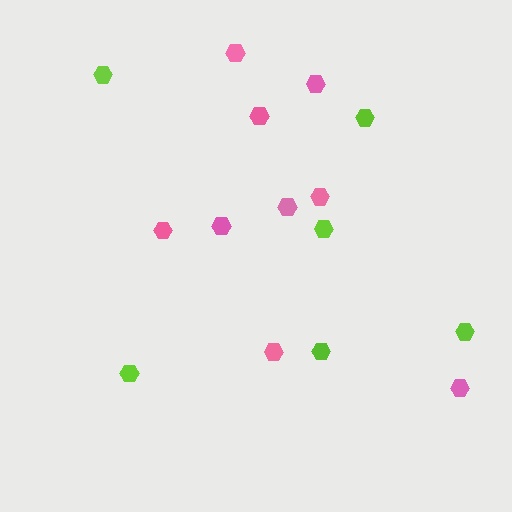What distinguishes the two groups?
There are 2 groups: one group of pink hexagons (9) and one group of lime hexagons (6).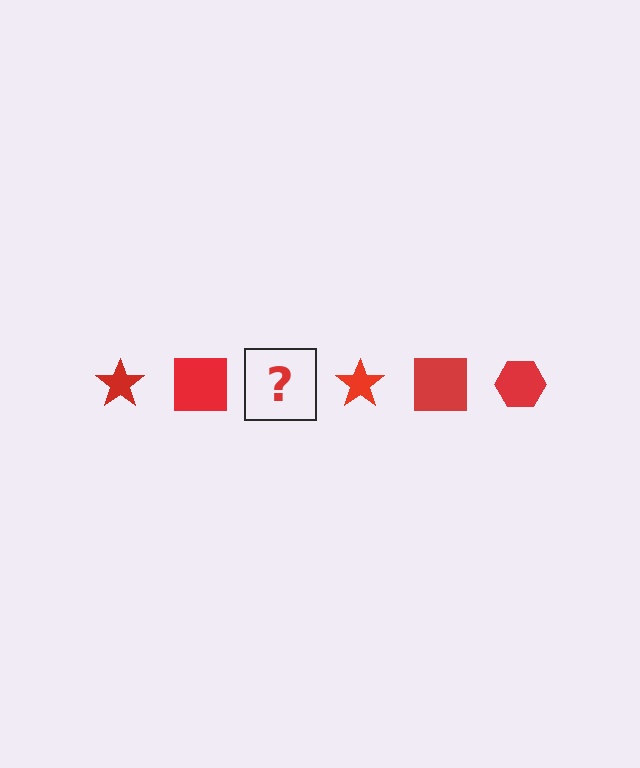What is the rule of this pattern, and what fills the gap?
The rule is that the pattern cycles through star, square, hexagon shapes in red. The gap should be filled with a red hexagon.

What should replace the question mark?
The question mark should be replaced with a red hexagon.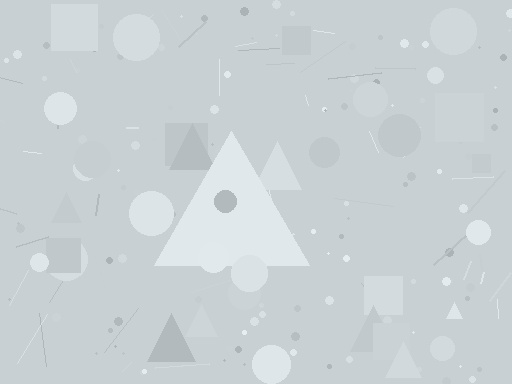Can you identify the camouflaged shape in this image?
The camouflaged shape is a triangle.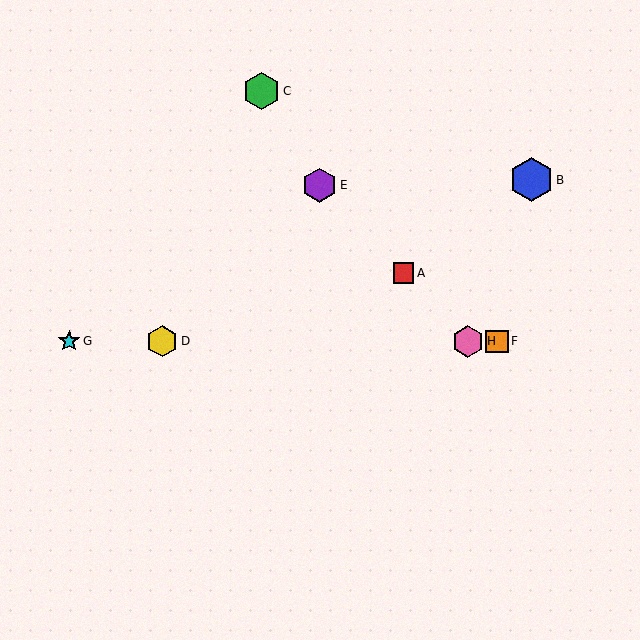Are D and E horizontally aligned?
No, D is at y≈341 and E is at y≈185.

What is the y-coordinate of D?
Object D is at y≈341.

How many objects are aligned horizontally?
4 objects (D, F, G, H) are aligned horizontally.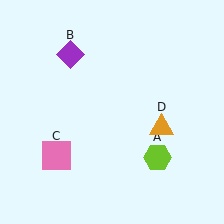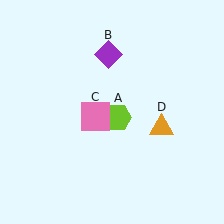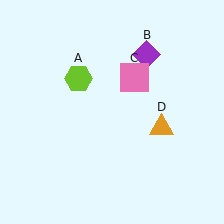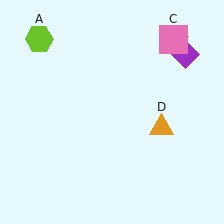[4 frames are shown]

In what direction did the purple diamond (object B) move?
The purple diamond (object B) moved right.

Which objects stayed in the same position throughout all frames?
Orange triangle (object D) remained stationary.